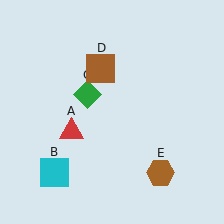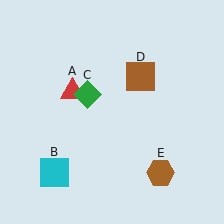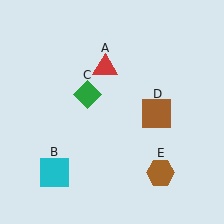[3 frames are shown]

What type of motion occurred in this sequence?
The red triangle (object A), brown square (object D) rotated clockwise around the center of the scene.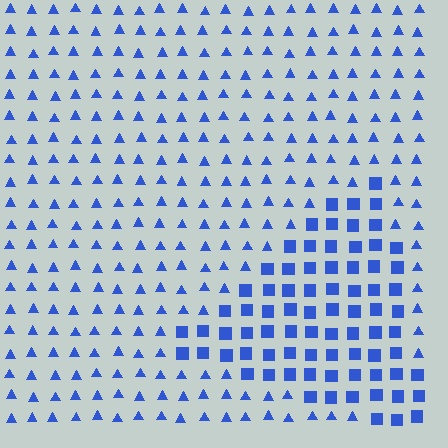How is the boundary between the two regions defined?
The boundary is defined by a change in element shape: squares inside vs. triangles outside. All elements share the same color and spacing.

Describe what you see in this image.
The image is filled with small blue elements arranged in a uniform grid. A triangle-shaped region contains squares, while the surrounding area contains triangles. The boundary is defined purely by the change in element shape.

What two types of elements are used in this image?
The image uses squares inside the triangle region and triangles outside it.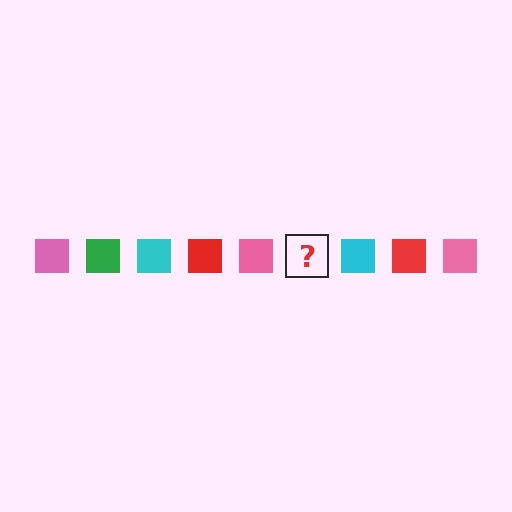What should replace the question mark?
The question mark should be replaced with a green square.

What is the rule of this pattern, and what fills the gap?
The rule is that the pattern cycles through pink, green, cyan, red squares. The gap should be filled with a green square.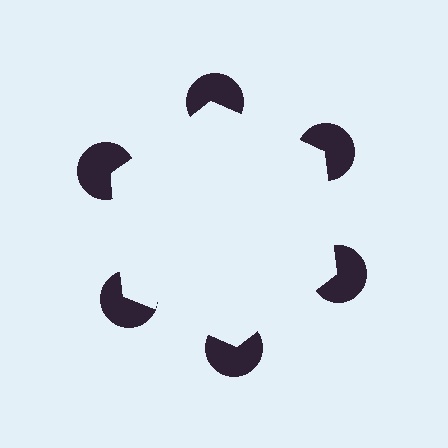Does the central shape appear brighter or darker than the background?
It typically appears slightly brighter than the background, even though no actual brightness change is drawn.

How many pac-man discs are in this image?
There are 6 — one at each vertex of the illusory hexagon.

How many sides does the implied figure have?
6 sides.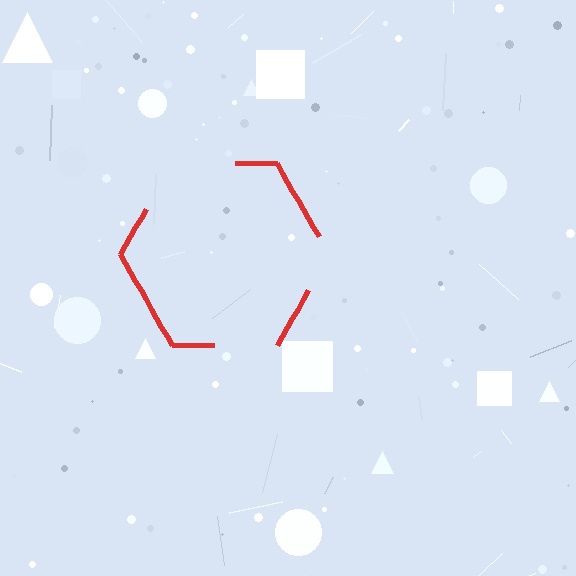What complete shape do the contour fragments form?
The contour fragments form a hexagon.